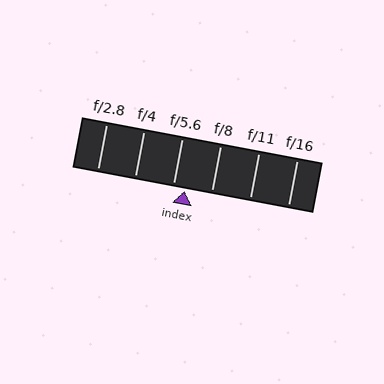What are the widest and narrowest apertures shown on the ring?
The widest aperture shown is f/2.8 and the narrowest is f/16.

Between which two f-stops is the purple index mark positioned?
The index mark is between f/5.6 and f/8.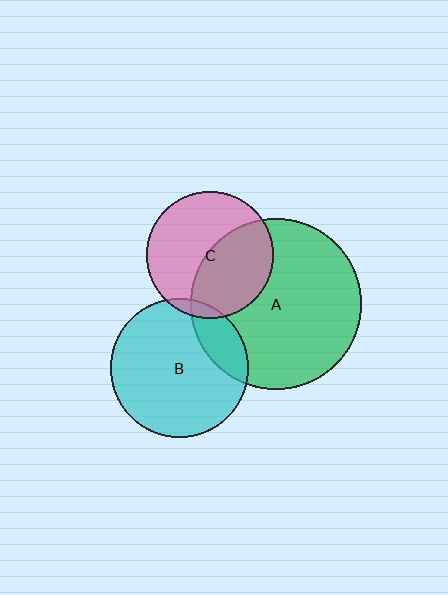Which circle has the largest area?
Circle A (green).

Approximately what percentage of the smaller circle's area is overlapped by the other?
Approximately 5%.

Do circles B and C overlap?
Yes.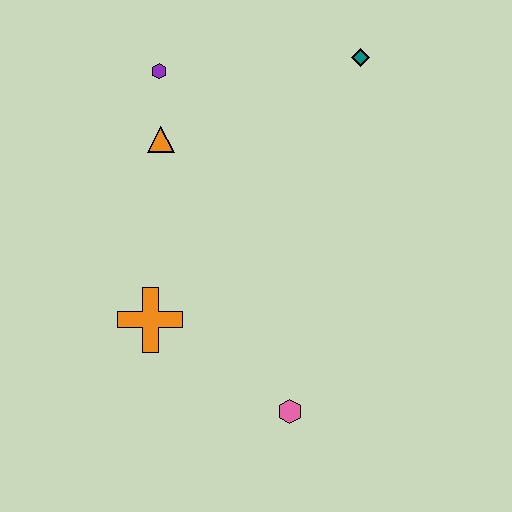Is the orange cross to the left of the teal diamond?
Yes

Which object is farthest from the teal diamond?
The pink hexagon is farthest from the teal diamond.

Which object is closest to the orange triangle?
The purple hexagon is closest to the orange triangle.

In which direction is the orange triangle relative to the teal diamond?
The orange triangle is to the left of the teal diamond.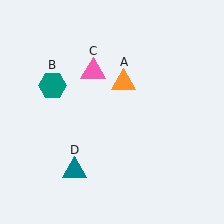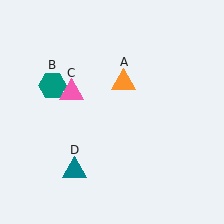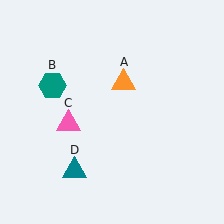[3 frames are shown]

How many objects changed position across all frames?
1 object changed position: pink triangle (object C).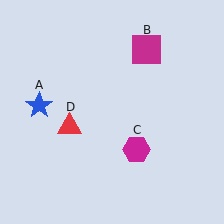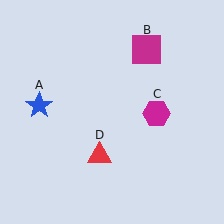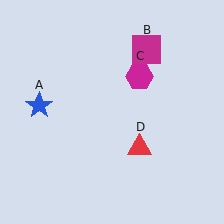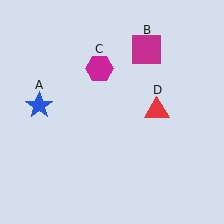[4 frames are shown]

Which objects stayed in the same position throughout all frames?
Blue star (object A) and magenta square (object B) remained stationary.